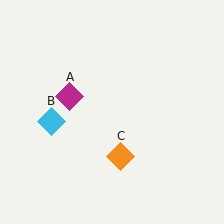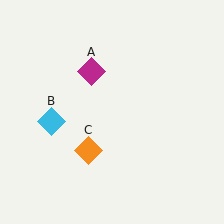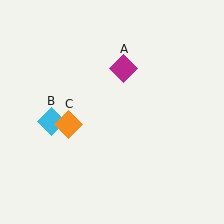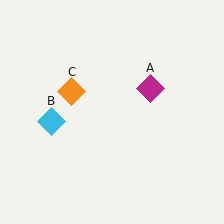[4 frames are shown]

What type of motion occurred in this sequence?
The magenta diamond (object A), orange diamond (object C) rotated clockwise around the center of the scene.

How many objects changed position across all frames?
2 objects changed position: magenta diamond (object A), orange diamond (object C).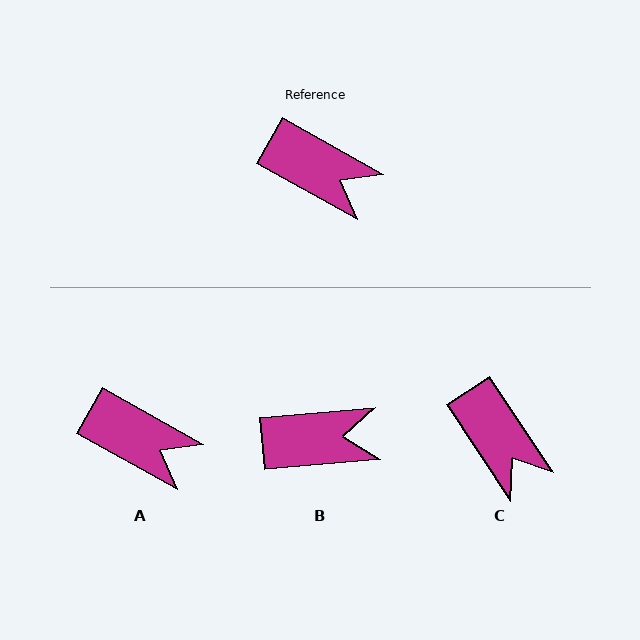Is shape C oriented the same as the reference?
No, it is off by about 27 degrees.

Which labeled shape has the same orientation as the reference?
A.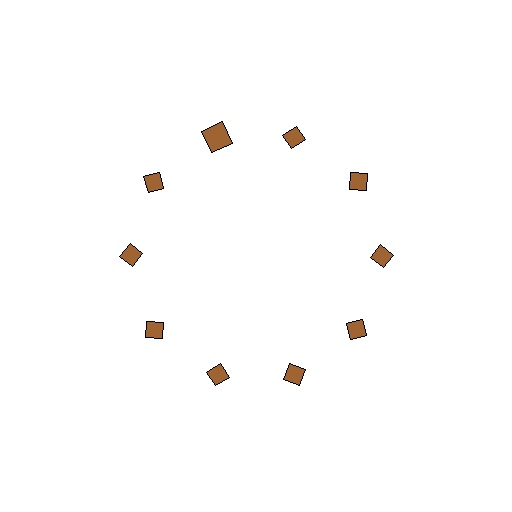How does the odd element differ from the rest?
It has a different shape: square instead of diamond.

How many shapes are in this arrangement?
There are 10 shapes arranged in a ring pattern.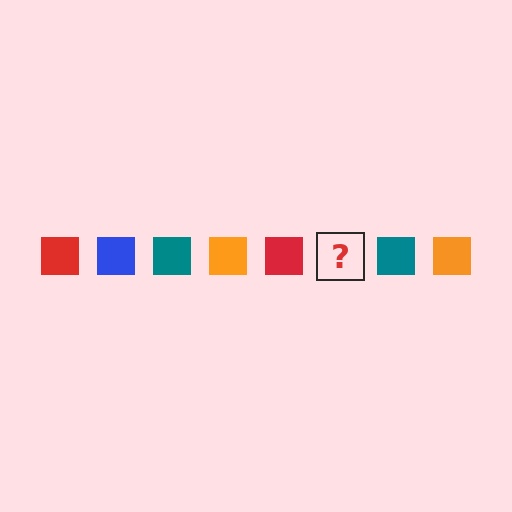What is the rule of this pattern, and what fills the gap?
The rule is that the pattern cycles through red, blue, teal, orange squares. The gap should be filled with a blue square.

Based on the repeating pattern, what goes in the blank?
The blank should be a blue square.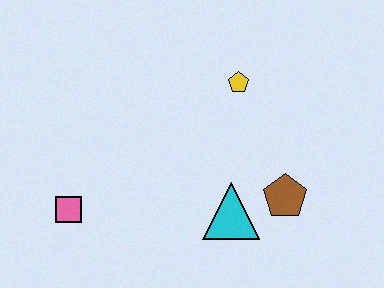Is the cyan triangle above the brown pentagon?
No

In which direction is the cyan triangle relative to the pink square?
The cyan triangle is to the right of the pink square.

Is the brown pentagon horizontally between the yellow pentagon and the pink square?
No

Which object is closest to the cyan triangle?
The brown pentagon is closest to the cyan triangle.